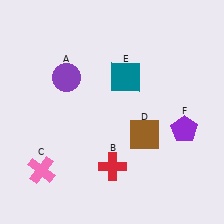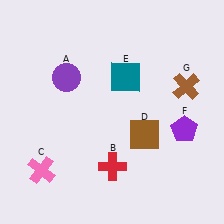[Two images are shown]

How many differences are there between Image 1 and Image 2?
There is 1 difference between the two images.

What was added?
A brown cross (G) was added in Image 2.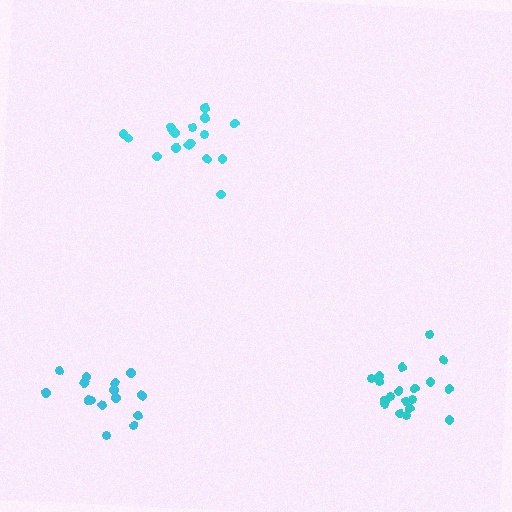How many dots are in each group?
Group 1: 18 dots, Group 2: 15 dots, Group 3: 19 dots (52 total).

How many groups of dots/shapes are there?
There are 3 groups.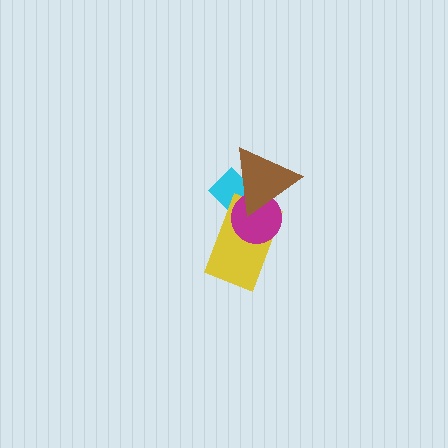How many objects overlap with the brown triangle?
3 objects overlap with the brown triangle.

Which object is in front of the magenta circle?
The brown triangle is in front of the magenta circle.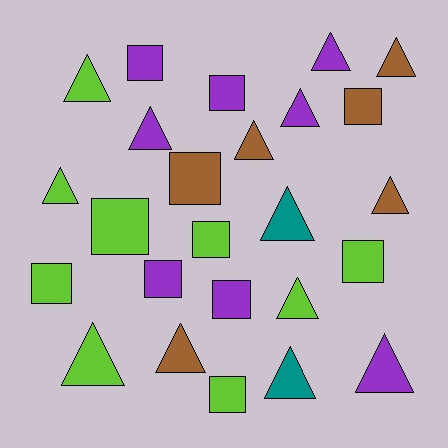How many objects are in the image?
There are 25 objects.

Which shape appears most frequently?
Triangle, with 14 objects.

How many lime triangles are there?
There are 4 lime triangles.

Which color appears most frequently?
Lime, with 9 objects.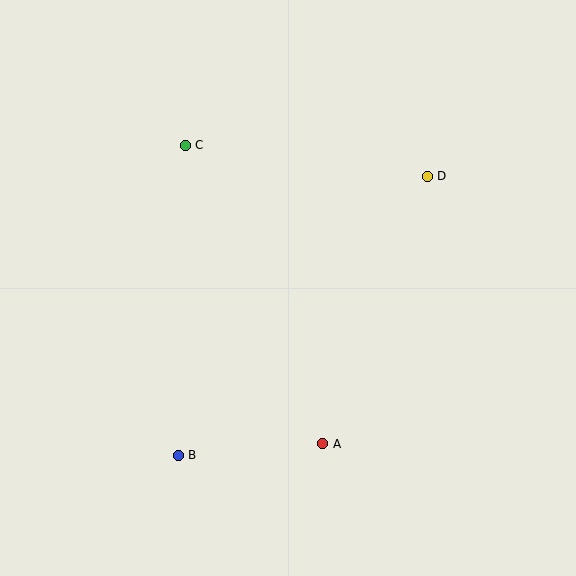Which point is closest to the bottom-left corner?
Point B is closest to the bottom-left corner.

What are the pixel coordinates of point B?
Point B is at (178, 455).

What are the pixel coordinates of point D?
Point D is at (427, 176).